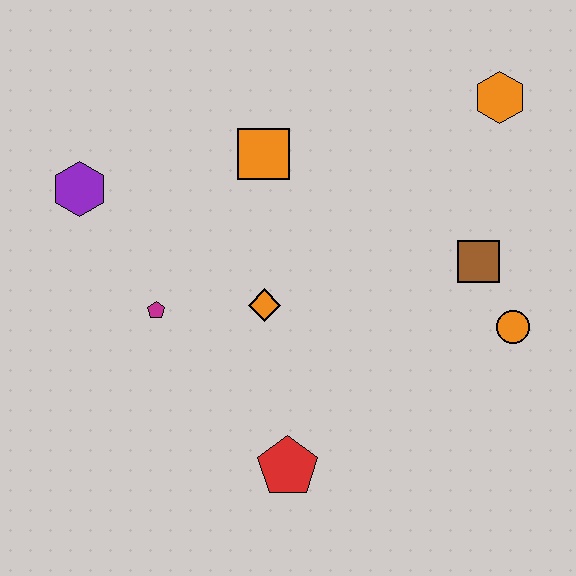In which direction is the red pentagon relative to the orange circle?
The red pentagon is to the left of the orange circle.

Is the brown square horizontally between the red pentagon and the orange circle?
Yes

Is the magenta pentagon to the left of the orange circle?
Yes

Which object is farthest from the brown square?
The purple hexagon is farthest from the brown square.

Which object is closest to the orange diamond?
The magenta pentagon is closest to the orange diamond.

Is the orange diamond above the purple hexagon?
No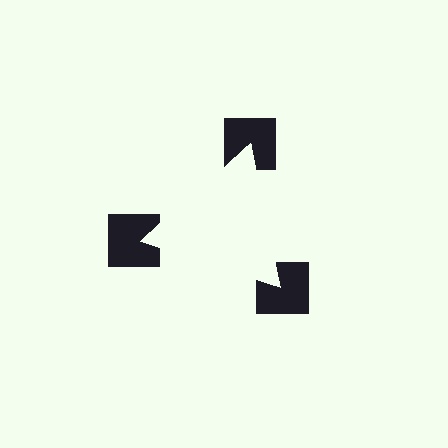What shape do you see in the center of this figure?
An illusory triangle — its edges are inferred from the aligned wedge cuts in the notched squares, not physically drawn.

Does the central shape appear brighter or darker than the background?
It typically appears slightly brighter than the background, even though no actual brightness change is drawn.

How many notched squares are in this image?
There are 3 — one at each vertex of the illusory triangle.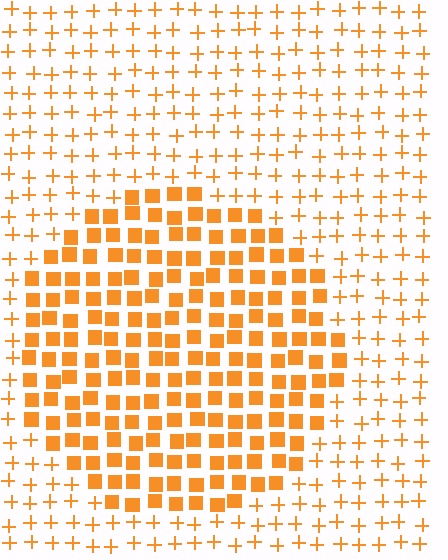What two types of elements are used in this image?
The image uses squares inside the circle region and plus signs outside it.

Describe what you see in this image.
The image is filled with small orange elements arranged in a uniform grid. A circle-shaped region contains squares, while the surrounding area contains plus signs. The boundary is defined purely by the change in element shape.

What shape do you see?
I see a circle.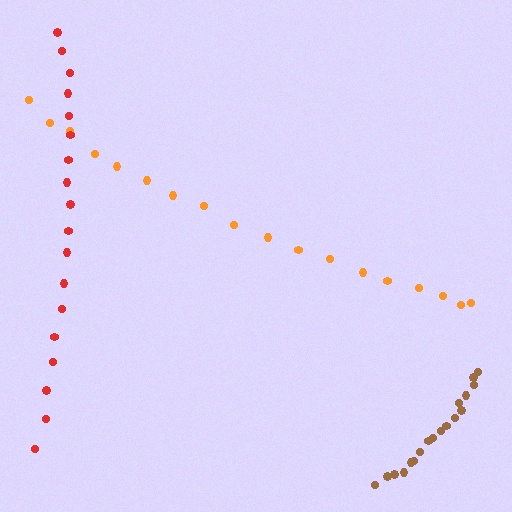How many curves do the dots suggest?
There are 3 distinct paths.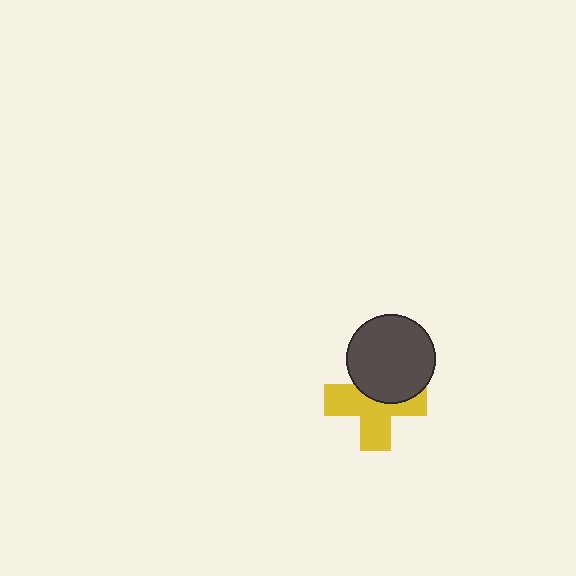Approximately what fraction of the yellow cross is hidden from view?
Roughly 39% of the yellow cross is hidden behind the dark gray circle.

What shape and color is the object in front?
The object in front is a dark gray circle.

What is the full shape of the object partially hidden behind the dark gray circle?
The partially hidden object is a yellow cross.